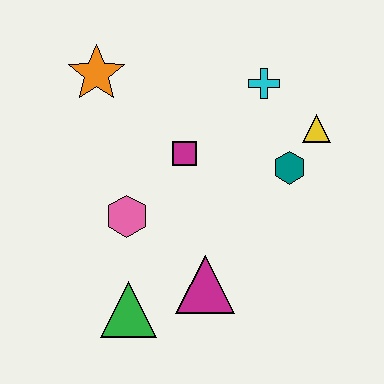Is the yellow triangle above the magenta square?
Yes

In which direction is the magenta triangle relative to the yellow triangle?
The magenta triangle is below the yellow triangle.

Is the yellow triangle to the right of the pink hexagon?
Yes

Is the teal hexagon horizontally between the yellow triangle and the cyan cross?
Yes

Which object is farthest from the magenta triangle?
The orange star is farthest from the magenta triangle.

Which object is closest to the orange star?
The magenta square is closest to the orange star.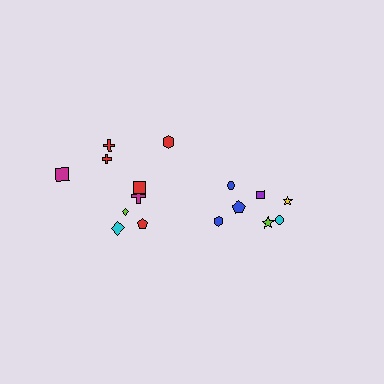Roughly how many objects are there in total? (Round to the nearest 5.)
Roughly 15 objects in total.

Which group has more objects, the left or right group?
The left group.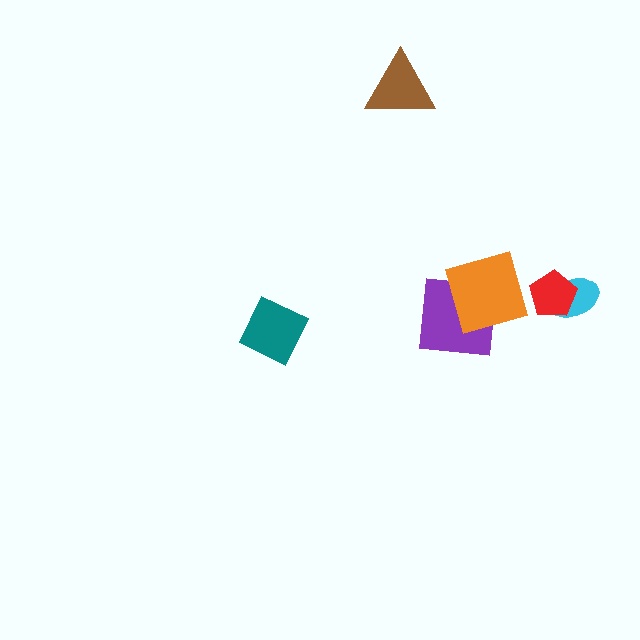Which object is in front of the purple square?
The orange diamond is in front of the purple square.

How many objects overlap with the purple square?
1 object overlaps with the purple square.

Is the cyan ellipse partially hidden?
Yes, it is partially covered by another shape.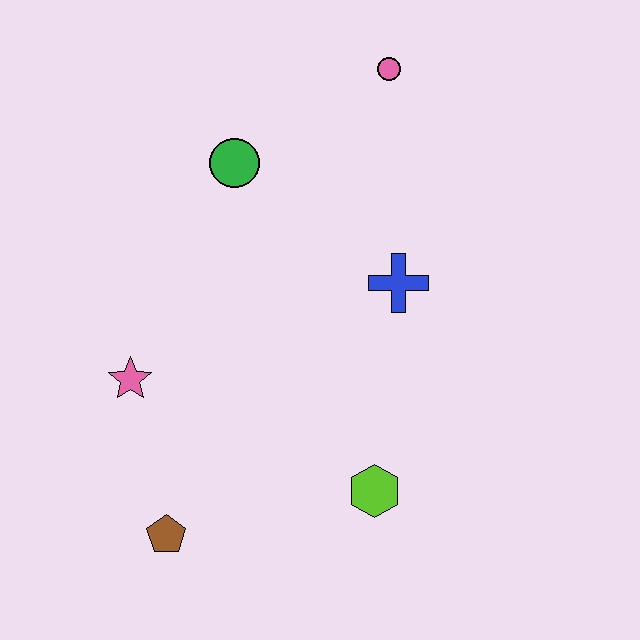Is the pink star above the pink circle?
No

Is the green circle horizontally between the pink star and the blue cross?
Yes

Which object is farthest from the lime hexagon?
The pink circle is farthest from the lime hexagon.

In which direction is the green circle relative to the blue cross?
The green circle is to the left of the blue cross.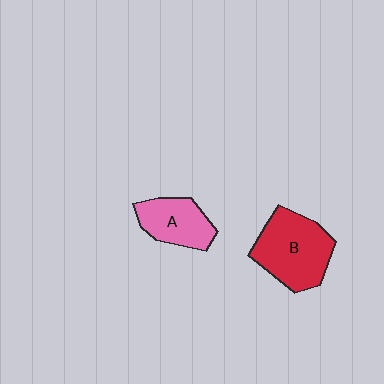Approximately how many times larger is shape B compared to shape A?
Approximately 1.5 times.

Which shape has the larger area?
Shape B (red).